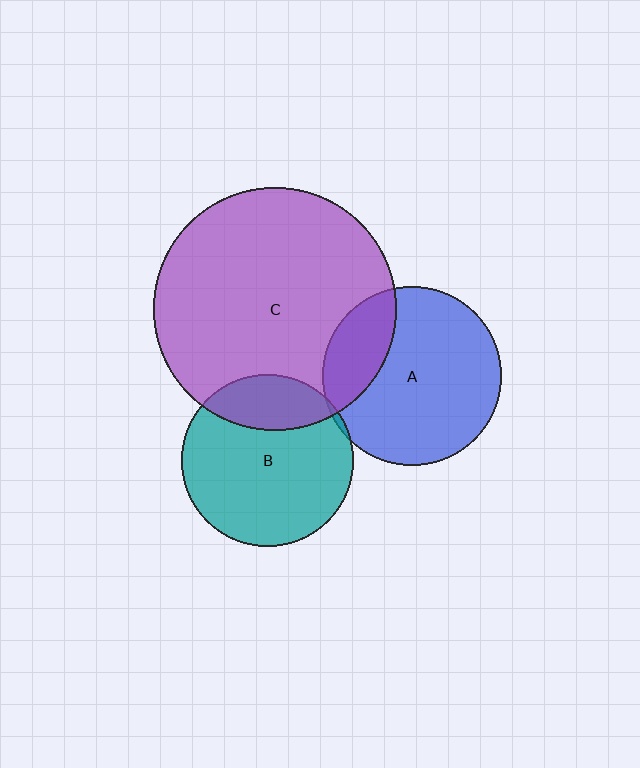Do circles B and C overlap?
Yes.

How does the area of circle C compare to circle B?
Approximately 2.0 times.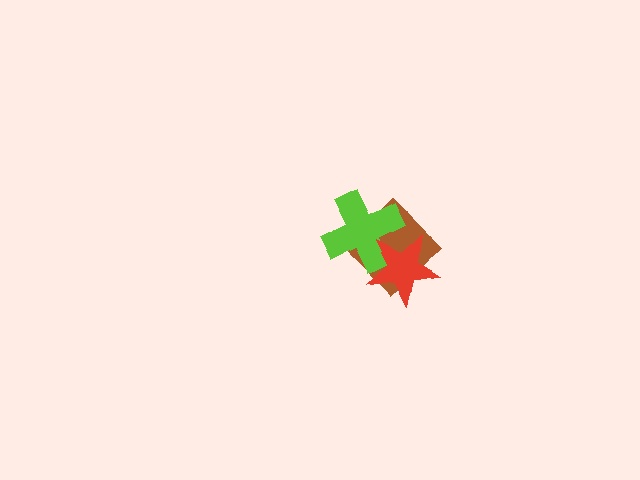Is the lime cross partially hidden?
Yes, it is partially covered by another shape.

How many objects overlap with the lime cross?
2 objects overlap with the lime cross.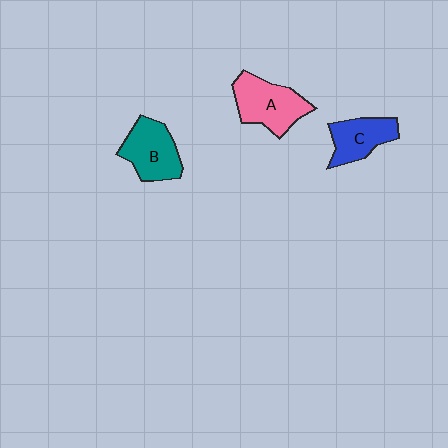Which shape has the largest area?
Shape A (pink).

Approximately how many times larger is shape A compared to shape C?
Approximately 1.3 times.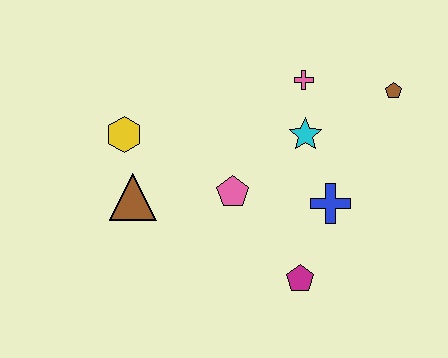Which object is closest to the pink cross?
The cyan star is closest to the pink cross.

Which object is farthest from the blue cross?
The yellow hexagon is farthest from the blue cross.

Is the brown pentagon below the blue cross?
No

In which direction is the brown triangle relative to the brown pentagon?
The brown triangle is to the left of the brown pentagon.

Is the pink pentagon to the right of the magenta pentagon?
No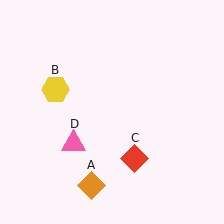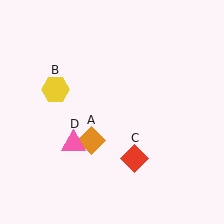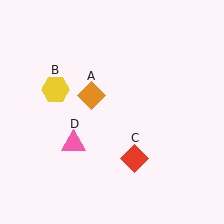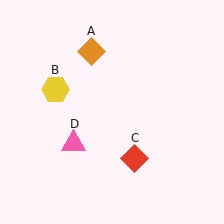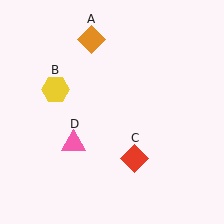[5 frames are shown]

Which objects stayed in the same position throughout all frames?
Yellow hexagon (object B) and red diamond (object C) and pink triangle (object D) remained stationary.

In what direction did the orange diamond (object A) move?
The orange diamond (object A) moved up.